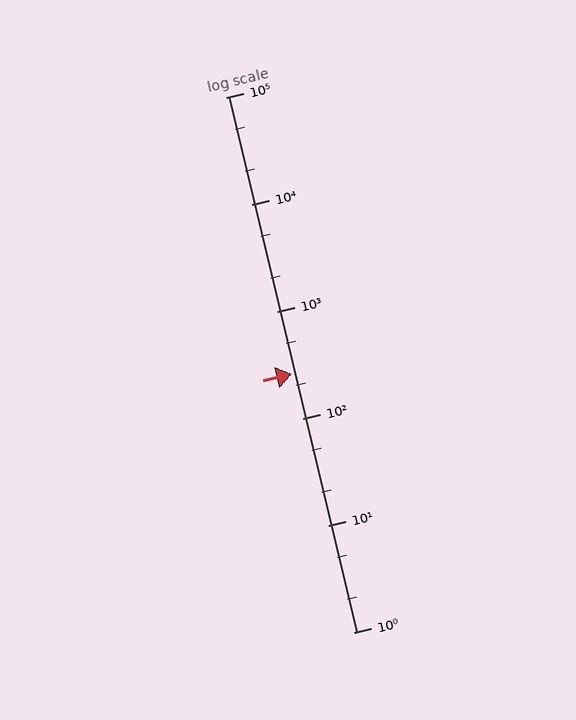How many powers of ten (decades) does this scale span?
The scale spans 5 decades, from 1 to 100000.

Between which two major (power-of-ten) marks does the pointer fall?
The pointer is between 100 and 1000.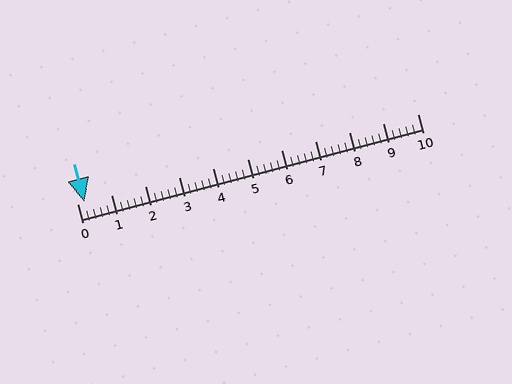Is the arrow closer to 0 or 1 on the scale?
The arrow is closer to 0.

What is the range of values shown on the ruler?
The ruler shows values from 0 to 10.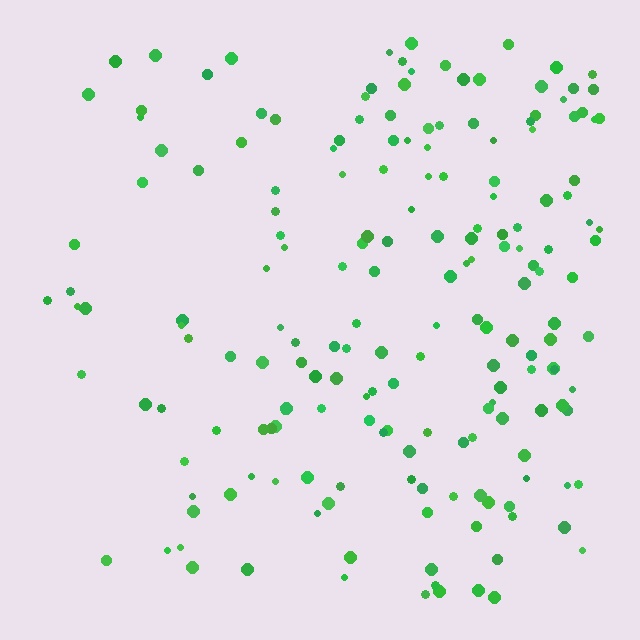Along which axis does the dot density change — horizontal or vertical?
Horizontal.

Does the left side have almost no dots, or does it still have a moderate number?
Still a moderate number, just noticeably fewer than the right.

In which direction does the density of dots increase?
From left to right, with the right side densest.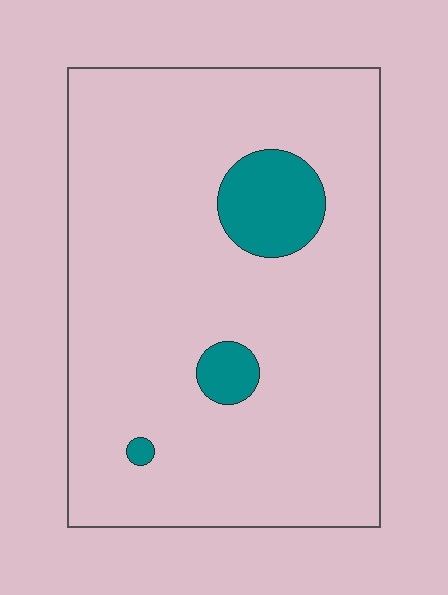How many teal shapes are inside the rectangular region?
3.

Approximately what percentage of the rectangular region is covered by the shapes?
Approximately 10%.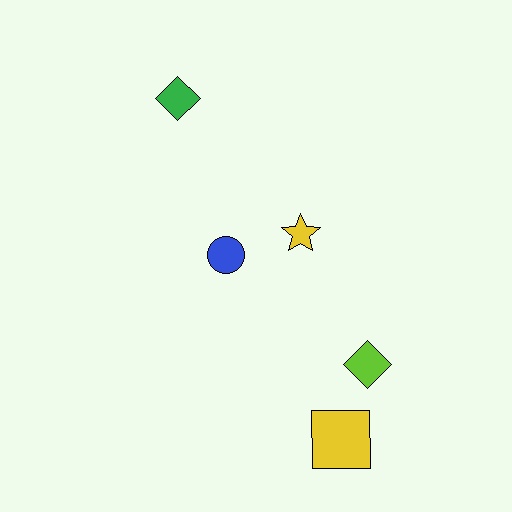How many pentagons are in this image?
There are no pentagons.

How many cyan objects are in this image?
There are no cyan objects.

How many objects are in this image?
There are 5 objects.